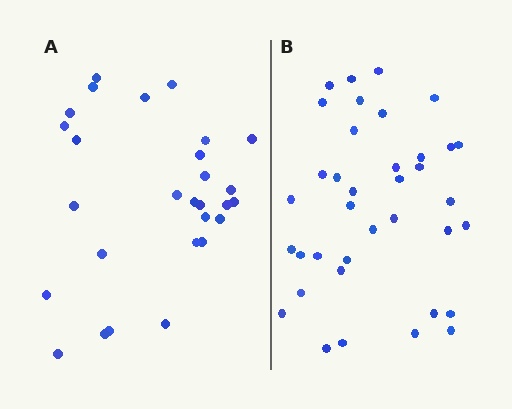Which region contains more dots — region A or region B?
Region B (the right region) has more dots.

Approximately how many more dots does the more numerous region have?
Region B has roughly 8 or so more dots than region A.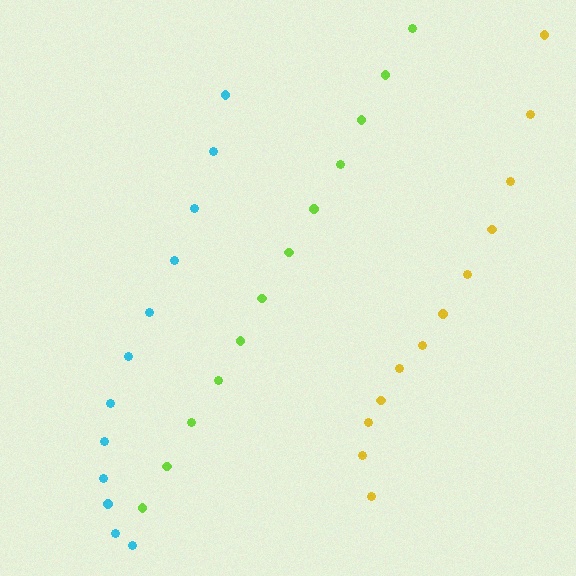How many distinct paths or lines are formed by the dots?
There are 3 distinct paths.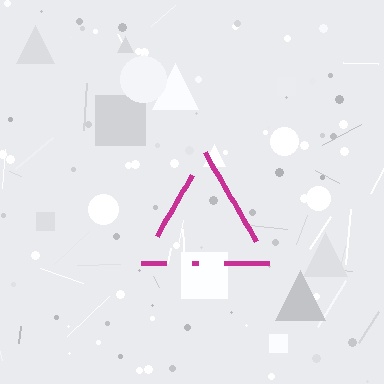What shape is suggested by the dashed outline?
The dashed outline suggests a triangle.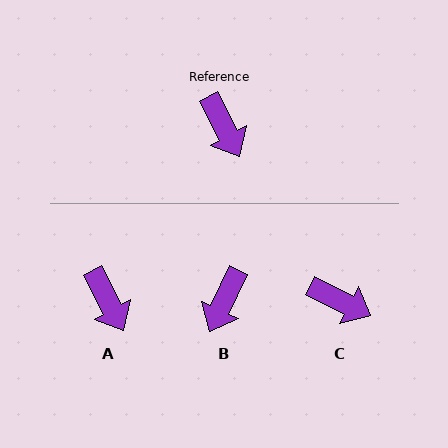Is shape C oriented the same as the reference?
No, it is off by about 35 degrees.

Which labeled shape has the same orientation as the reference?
A.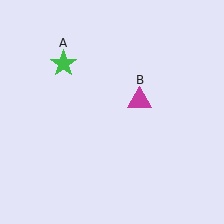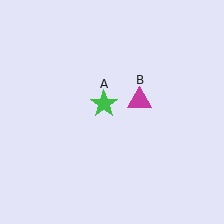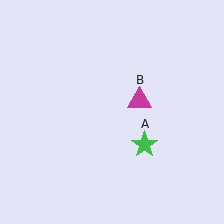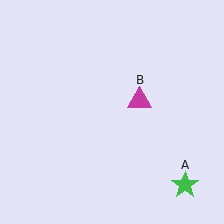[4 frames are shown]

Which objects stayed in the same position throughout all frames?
Magenta triangle (object B) remained stationary.